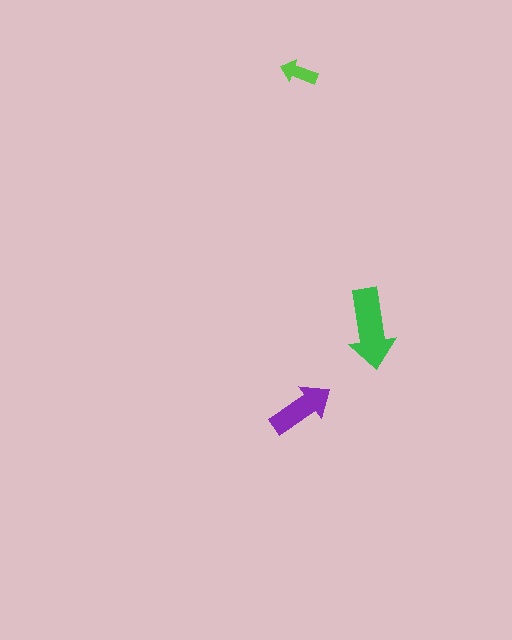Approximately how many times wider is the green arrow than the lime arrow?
About 2 times wider.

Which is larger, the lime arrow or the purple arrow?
The purple one.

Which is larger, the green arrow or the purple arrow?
The green one.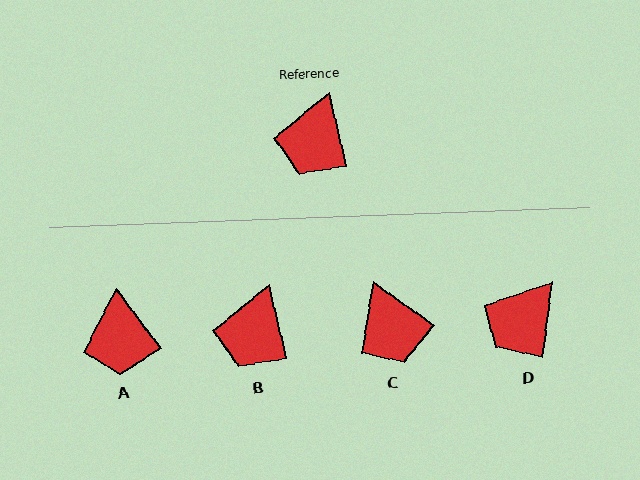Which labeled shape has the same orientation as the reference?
B.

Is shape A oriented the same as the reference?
No, it is off by about 23 degrees.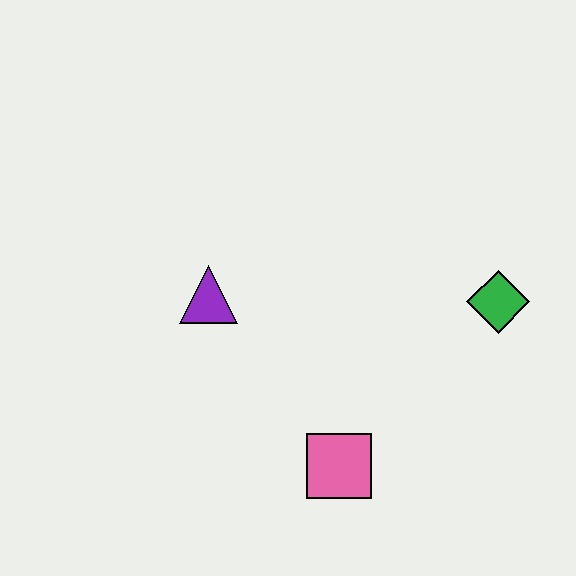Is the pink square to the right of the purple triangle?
Yes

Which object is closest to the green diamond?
The pink square is closest to the green diamond.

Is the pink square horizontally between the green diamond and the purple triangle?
Yes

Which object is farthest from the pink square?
The green diamond is farthest from the pink square.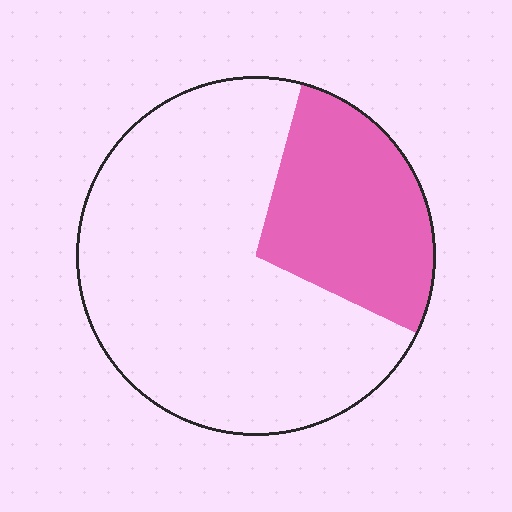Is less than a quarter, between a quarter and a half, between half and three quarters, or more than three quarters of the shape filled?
Between a quarter and a half.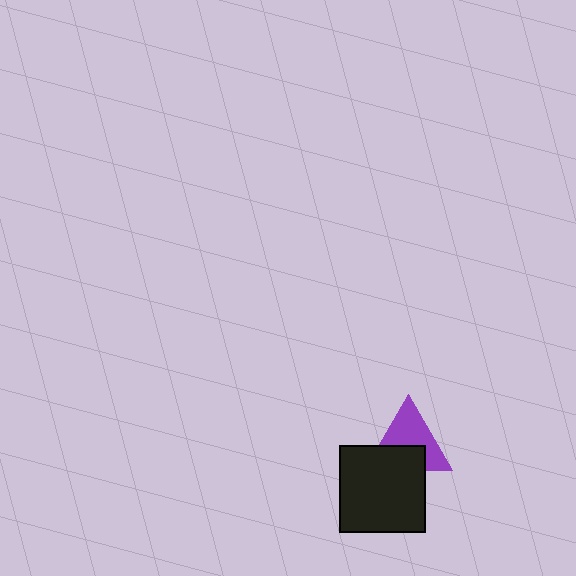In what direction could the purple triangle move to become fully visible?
The purple triangle could move up. That would shift it out from behind the black square entirely.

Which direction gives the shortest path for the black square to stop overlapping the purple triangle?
Moving down gives the shortest separation.